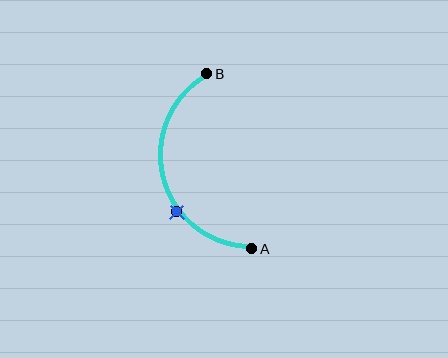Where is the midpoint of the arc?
The arc midpoint is the point on the curve farthest from the straight line joining A and B. It sits to the left of that line.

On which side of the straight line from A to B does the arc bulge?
The arc bulges to the left of the straight line connecting A and B.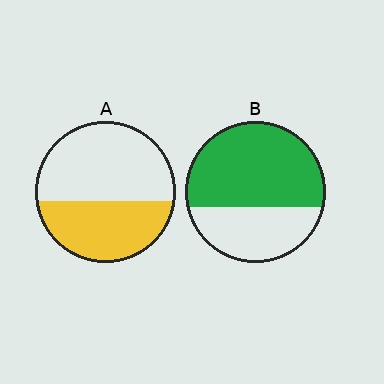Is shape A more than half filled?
No.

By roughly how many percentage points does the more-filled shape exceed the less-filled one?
By roughly 20 percentage points (B over A).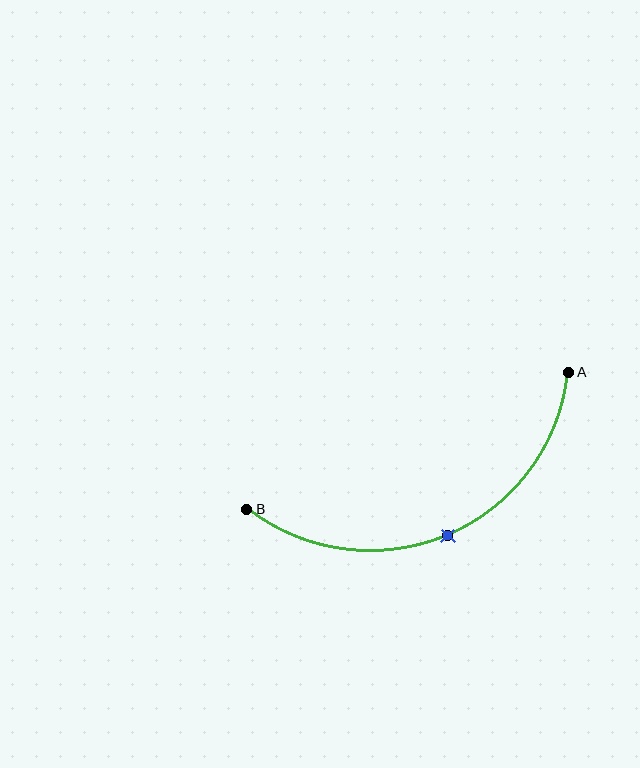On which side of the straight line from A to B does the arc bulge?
The arc bulges below the straight line connecting A and B.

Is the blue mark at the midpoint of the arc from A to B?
Yes. The blue mark lies on the arc at equal arc-length from both A and B — it is the arc midpoint.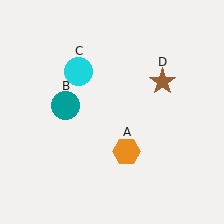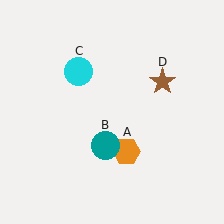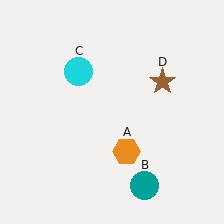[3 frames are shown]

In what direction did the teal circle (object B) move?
The teal circle (object B) moved down and to the right.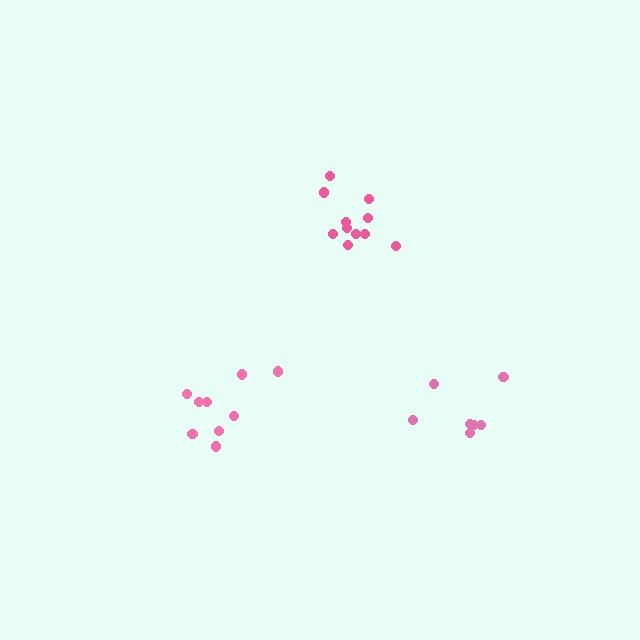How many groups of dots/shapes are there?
There are 3 groups.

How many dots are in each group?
Group 1: 9 dots, Group 2: 7 dots, Group 3: 11 dots (27 total).